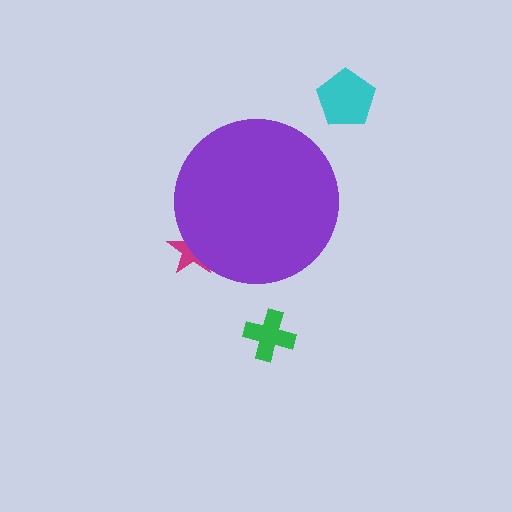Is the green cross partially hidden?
No, the green cross is fully visible.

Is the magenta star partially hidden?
Yes, the magenta star is partially hidden behind the purple circle.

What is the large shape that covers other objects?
A purple circle.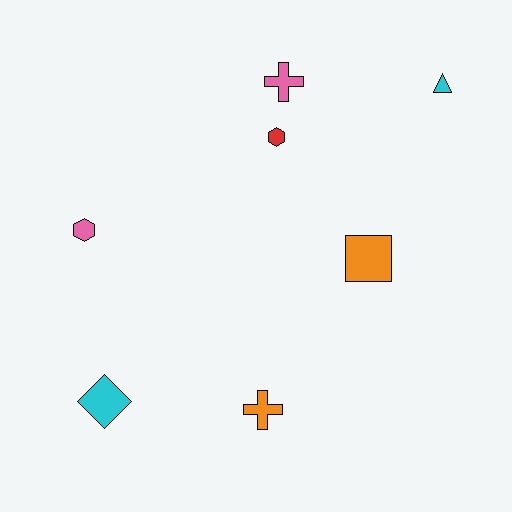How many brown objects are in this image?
There are no brown objects.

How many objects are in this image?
There are 7 objects.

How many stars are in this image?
There are no stars.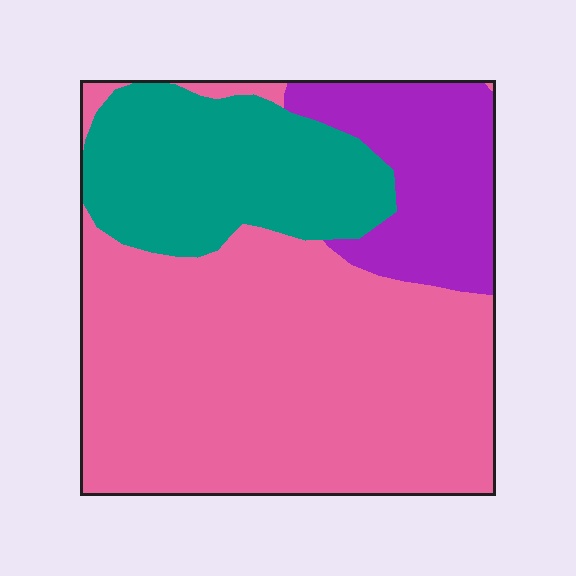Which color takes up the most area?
Pink, at roughly 60%.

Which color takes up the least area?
Purple, at roughly 15%.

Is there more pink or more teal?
Pink.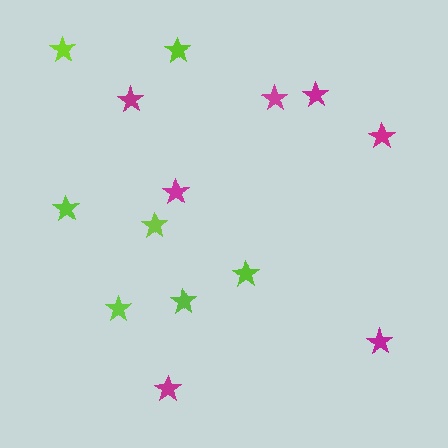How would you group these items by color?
There are 2 groups: one group of magenta stars (7) and one group of lime stars (7).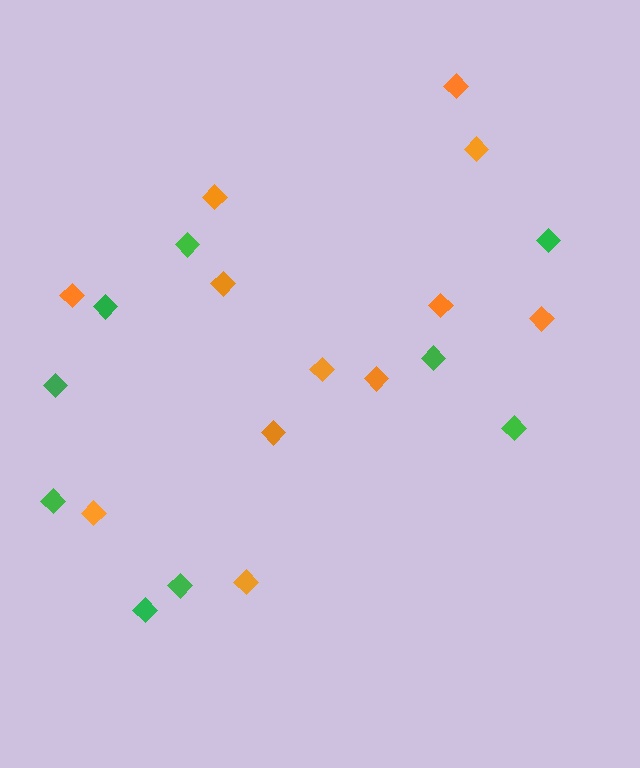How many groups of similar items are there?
There are 2 groups: one group of orange diamonds (12) and one group of green diamonds (9).